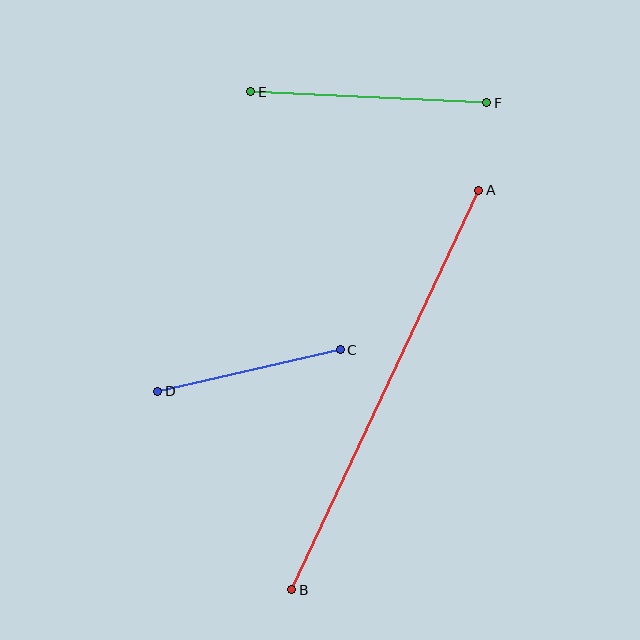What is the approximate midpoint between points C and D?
The midpoint is at approximately (249, 371) pixels.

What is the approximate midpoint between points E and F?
The midpoint is at approximately (369, 97) pixels.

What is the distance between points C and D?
The distance is approximately 187 pixels.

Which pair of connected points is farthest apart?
Points A and B are farthest apart.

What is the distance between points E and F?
The distance is approximately 236 pixels.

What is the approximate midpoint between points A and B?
The midpoint is at approximately (385, 390) pixels.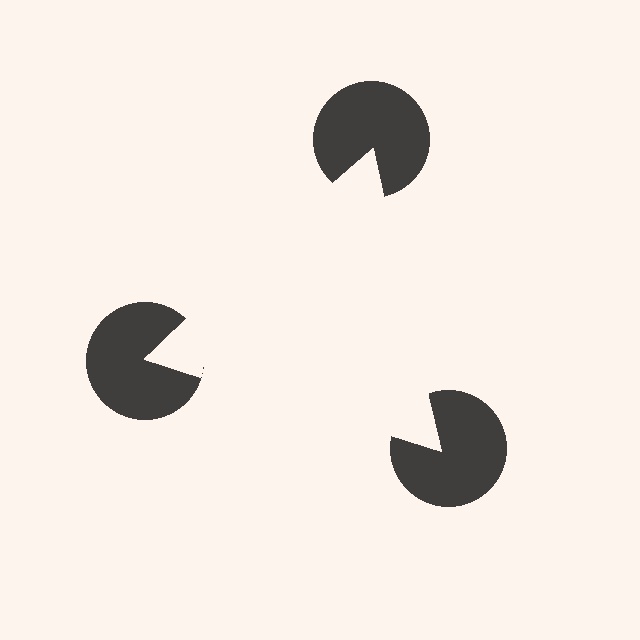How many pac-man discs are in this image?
There are 3 — one at each vertex of the illusory triangle.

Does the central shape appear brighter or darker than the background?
It typically appears slightly brighter than the background, even though no actual brightness change is drawn.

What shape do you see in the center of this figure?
An illusory triangle — its edges are inferred from the aligned wedge cuts in the pac-man discs, not physically drawn.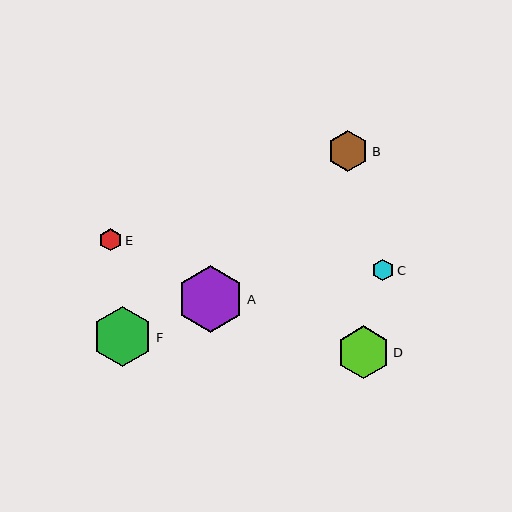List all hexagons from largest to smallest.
From largest to smallest: A, F, D, B, E, C.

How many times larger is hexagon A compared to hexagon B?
Hexagon A is approximately 1.6 times the size of hexagon B.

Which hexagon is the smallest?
Hexagon C is the smallest with a size of approximately 22 pixels.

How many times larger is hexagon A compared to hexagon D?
Hexagon A is approximately 1.3 times the size of hexagon D.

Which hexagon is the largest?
Hexagon A is the largest with a size of approximately 67 pixels.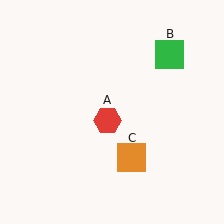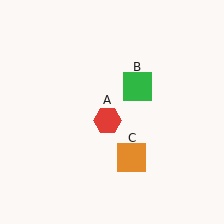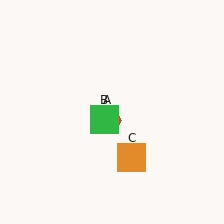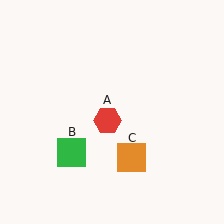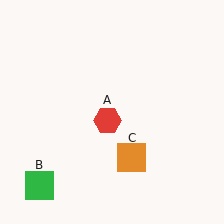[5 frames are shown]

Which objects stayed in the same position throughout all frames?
Red hexagon (object A) and orange square (object C) remained stationary.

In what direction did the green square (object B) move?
The green square (object B) moved down and to the left.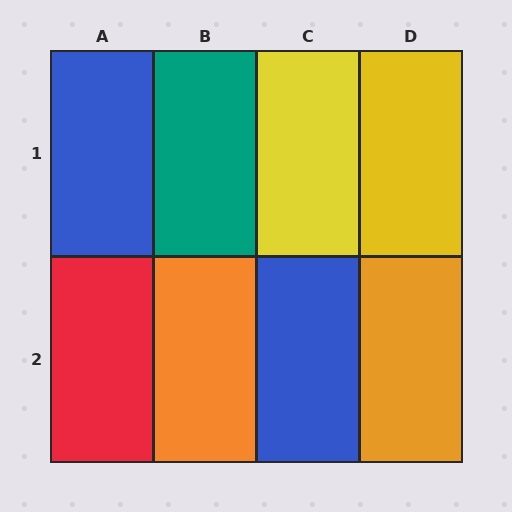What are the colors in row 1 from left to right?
Blue, teal, yellow, yellow.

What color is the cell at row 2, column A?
Red.